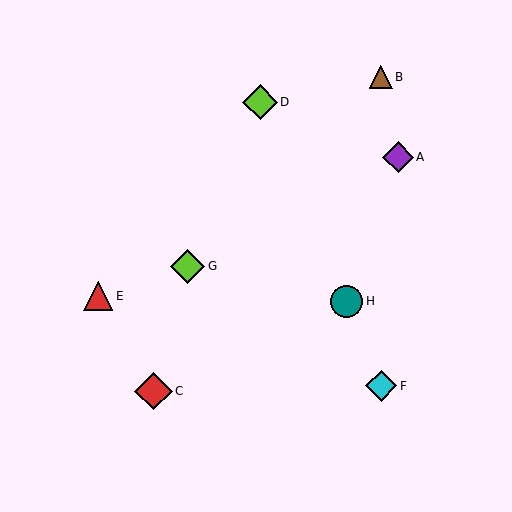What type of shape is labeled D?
Shape D is a lime diamond.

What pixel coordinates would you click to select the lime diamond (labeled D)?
Click at (260, 102) to select the lime diamond D.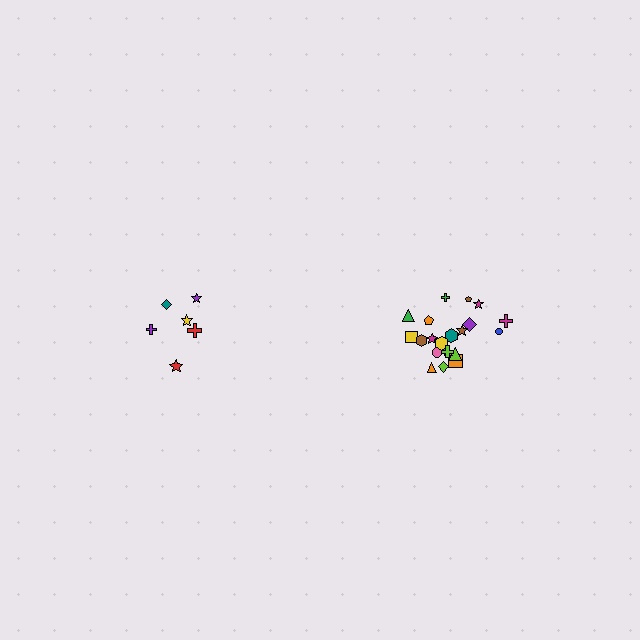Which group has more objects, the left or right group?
The right group.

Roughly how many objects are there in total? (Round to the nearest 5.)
Roughly 30 objects in total.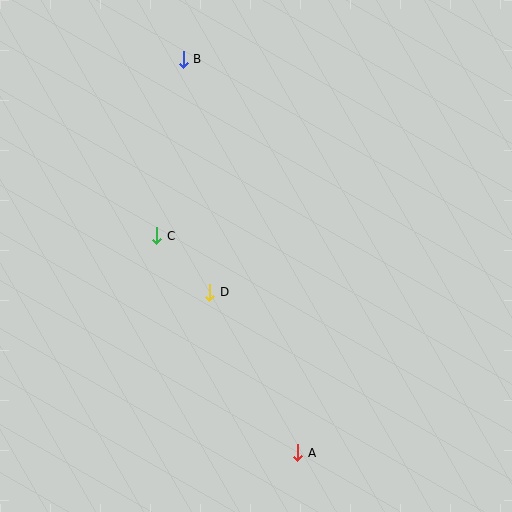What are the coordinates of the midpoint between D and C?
The midpoint between D and C is at (183, 264).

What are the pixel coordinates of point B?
Point B is at (183, 59).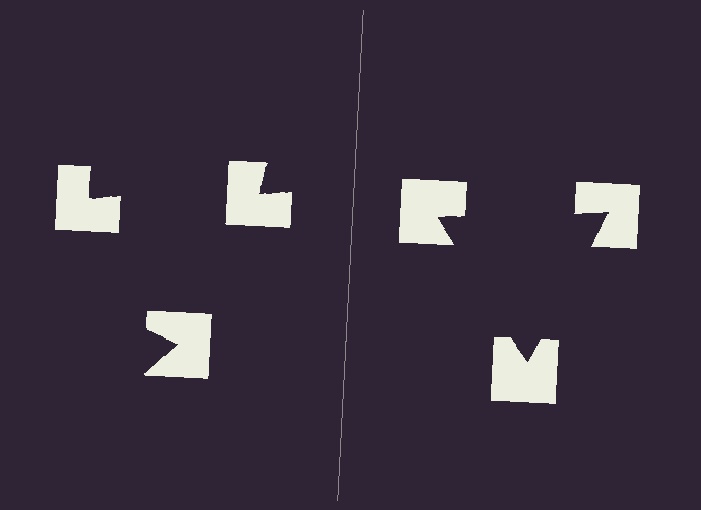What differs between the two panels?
The notched squares are positioned identically on both sides; only the wedge orientations differ. On the right they align to a triangle; on the left they are misaligned.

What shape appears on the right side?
An illusory triangle.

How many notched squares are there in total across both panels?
6 — 3 on each side.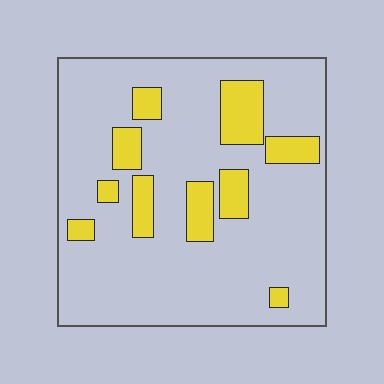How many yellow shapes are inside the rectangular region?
10.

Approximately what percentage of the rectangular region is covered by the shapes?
Approximately 20%.